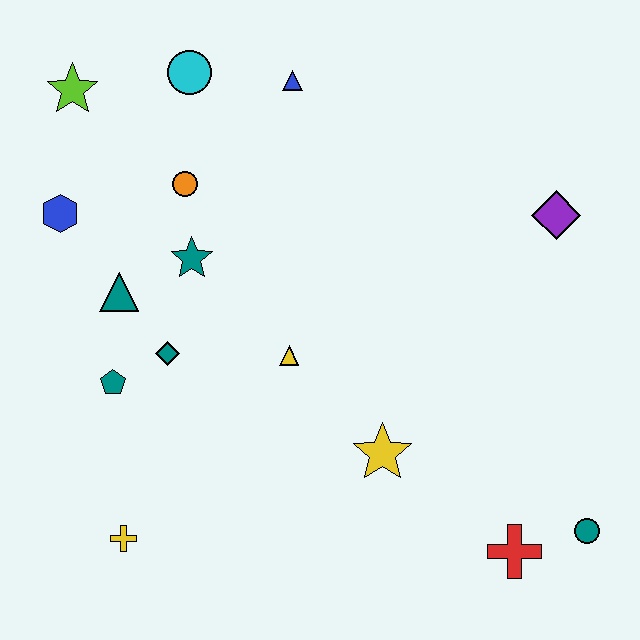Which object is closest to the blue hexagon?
The teal triangle is closest to the blue hexagon.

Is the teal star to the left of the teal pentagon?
No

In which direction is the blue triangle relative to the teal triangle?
The blue triangle is above the teal triangle.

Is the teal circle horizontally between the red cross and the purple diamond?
No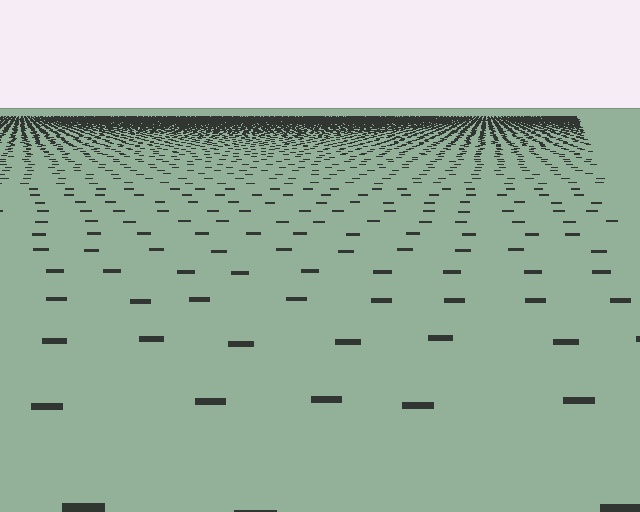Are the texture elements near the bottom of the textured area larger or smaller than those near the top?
Larger. Near the bottom, elements are closer to the viewer and appear at a bigger on-screen size.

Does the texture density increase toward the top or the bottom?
Density increases toward the top.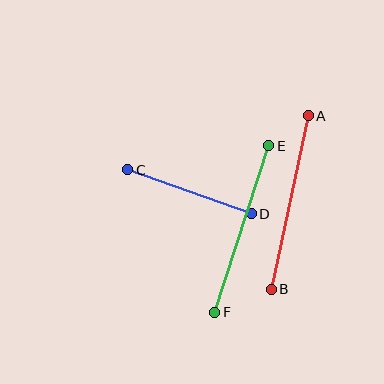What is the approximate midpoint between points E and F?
The midpoint is at approximately (242, 229) pixels.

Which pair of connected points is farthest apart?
Points A and B are farthest apart.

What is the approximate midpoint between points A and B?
The midpoint is at approximately (290, 203) pixels.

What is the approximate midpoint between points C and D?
The midpoint is at approximately (189, 192) pixels.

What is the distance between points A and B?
The distance is approximately 177 pixels.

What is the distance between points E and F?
The distance is approximately 175 pixels.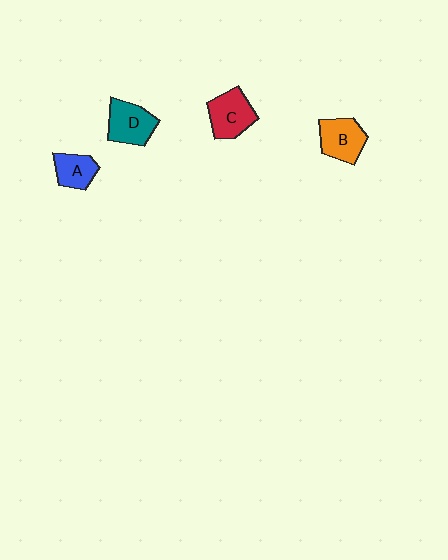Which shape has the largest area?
Shape C (red).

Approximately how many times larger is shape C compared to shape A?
Approximately 1.4 times.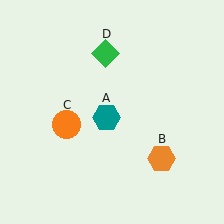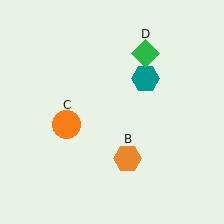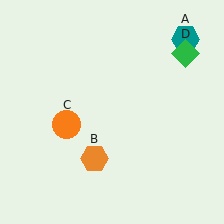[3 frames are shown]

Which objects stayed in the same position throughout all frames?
Orange circle (object C) remained stationary.